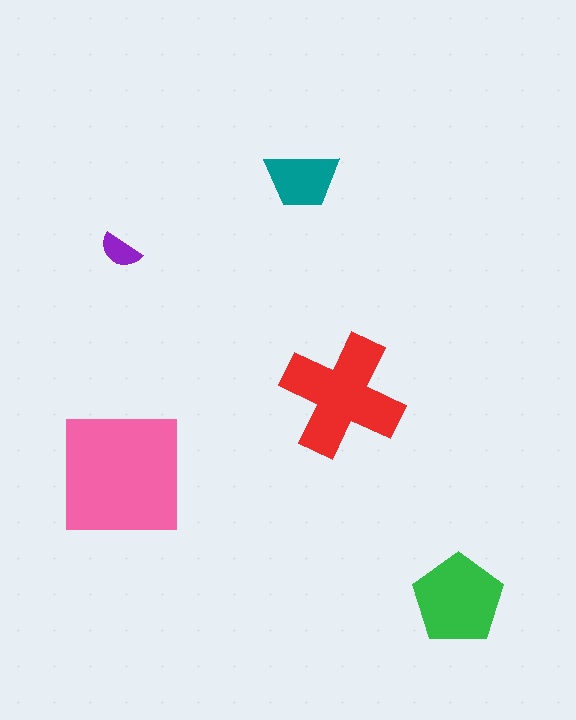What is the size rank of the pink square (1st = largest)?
1st.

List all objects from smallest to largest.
The purple semicircle, the teal trapezoid, the green pentagon, the red cross, the pink square.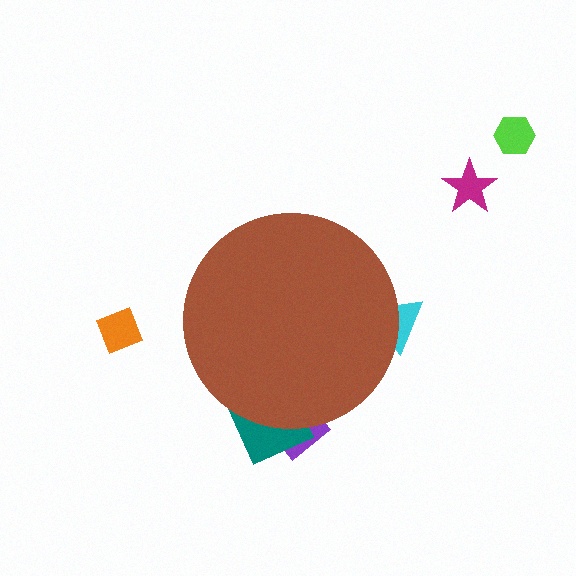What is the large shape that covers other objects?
A brown circle.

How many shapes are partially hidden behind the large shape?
3 shapes are partially hidden.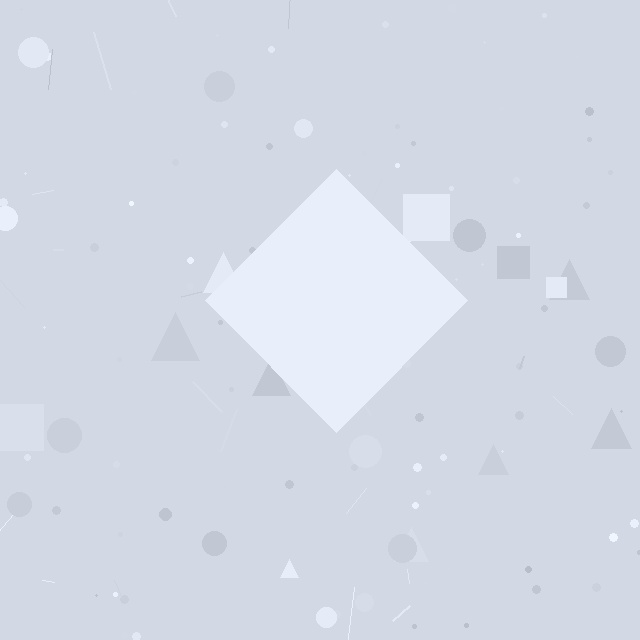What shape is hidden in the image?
A diamond is hidden in the image.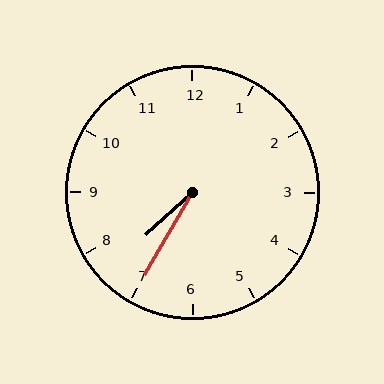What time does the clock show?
7:35.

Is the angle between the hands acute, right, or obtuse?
It is acute.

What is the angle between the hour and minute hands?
Approximately 18 degrees.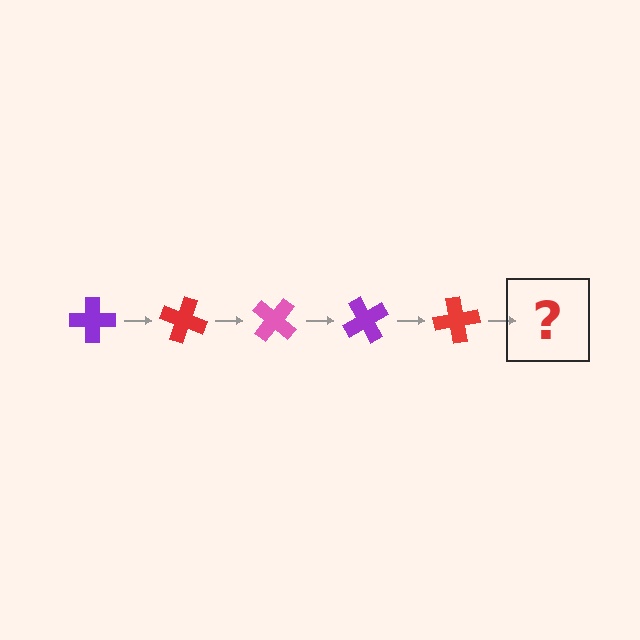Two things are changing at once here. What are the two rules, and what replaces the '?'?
The two rules are that it rotates 20 degrees each step and the color cycles through purple, red, and pink. The '?' should be a pink cross, rotated 100 degrees from the start.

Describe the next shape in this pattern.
It should be a pink cross, rotated 100 degrees from the start.